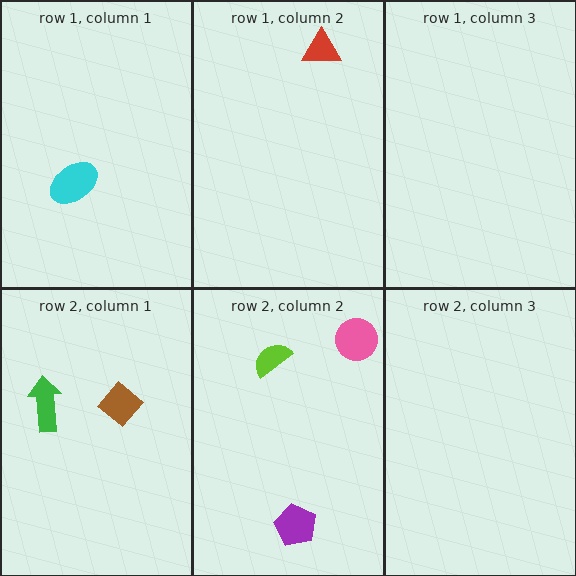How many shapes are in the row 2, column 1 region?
2.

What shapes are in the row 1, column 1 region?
The cyan ellipse.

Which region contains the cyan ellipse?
The row 1, column 1 region.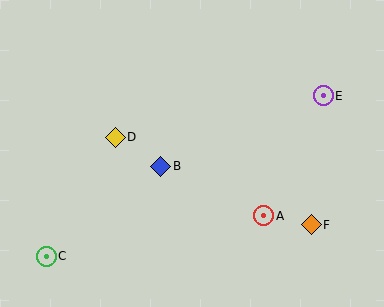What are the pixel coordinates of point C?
Point C is at (46, 256).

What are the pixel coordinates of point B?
Point B is at (161, 166).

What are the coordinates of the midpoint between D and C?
The midpoint between D and C is at (81, 197).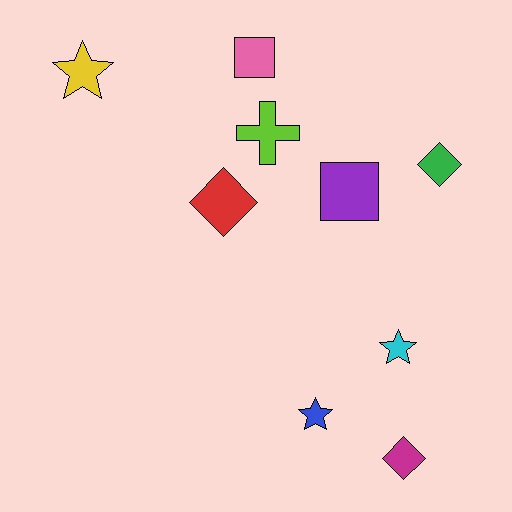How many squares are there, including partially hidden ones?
There are 2 squares.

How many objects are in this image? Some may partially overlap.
There are 9 objects.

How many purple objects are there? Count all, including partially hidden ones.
There is 1 purple object.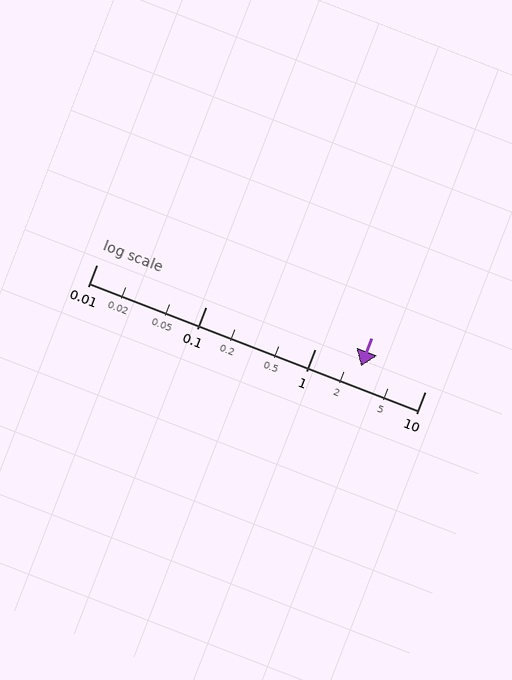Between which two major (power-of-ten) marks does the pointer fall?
The pointer is between 1 and 10.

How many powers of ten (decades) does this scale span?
The scale spans 3 decades, from 0.01 to 10.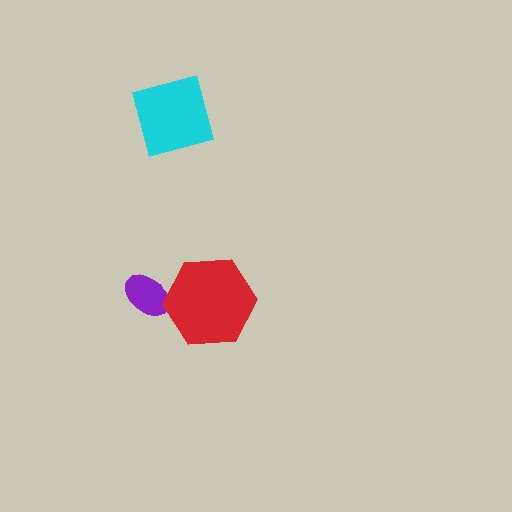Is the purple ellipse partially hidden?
Yes, it is partially covered by another shape.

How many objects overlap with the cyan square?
0 objects overlap with the cyan square.